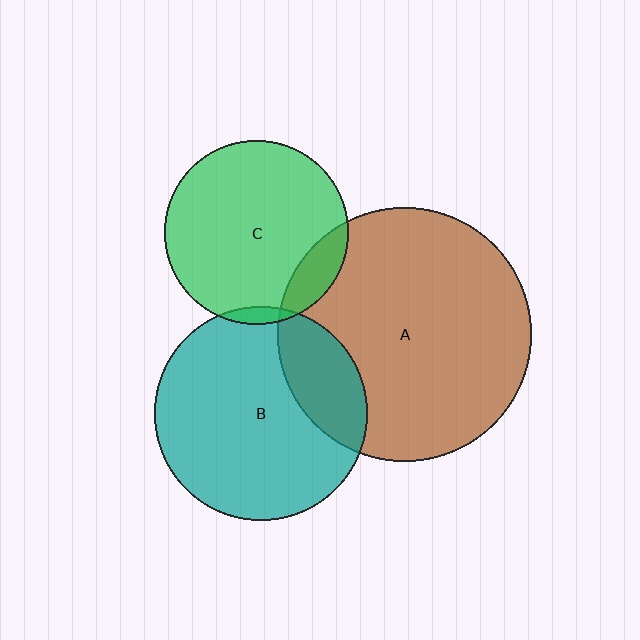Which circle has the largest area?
Circle A (brown).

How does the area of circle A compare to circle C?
Approximately 1.9 times.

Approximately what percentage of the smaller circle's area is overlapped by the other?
Approximately 20%.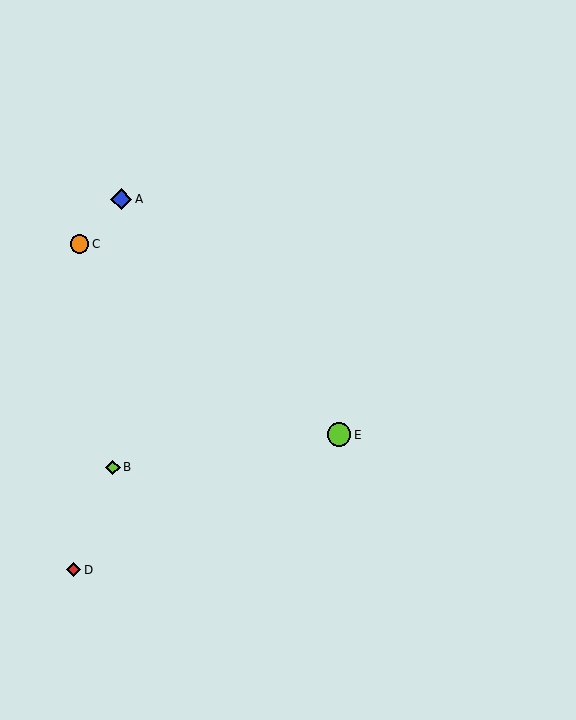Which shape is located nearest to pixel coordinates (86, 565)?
The red diamond (labeled D) at (74, 570) is nearest to that location.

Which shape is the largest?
The lime circle (labeled E) is the largest.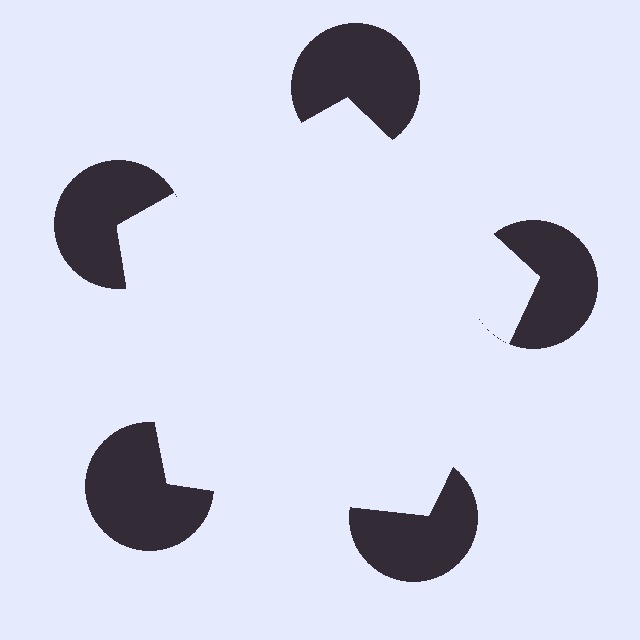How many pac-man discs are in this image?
There are 5 — one at each vertex of the illusory pentagon.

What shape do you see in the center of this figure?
An illusory pentagon — its edges are inferred from the aligned wedge cuts in the pac-man discs, not physically drawn.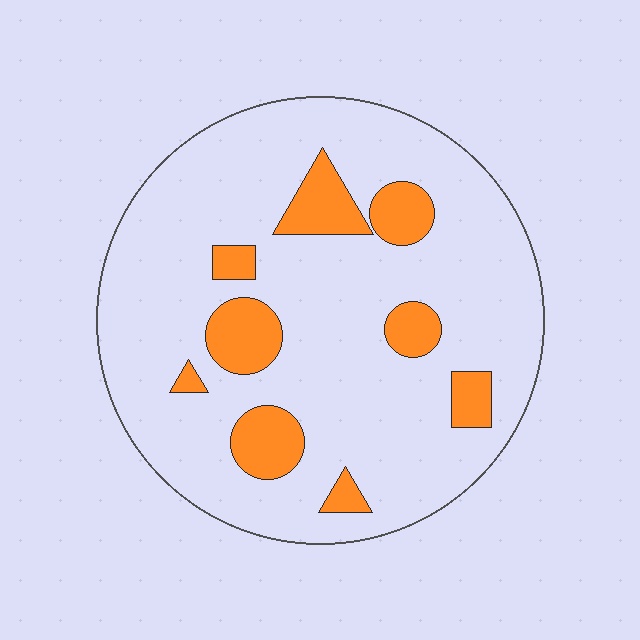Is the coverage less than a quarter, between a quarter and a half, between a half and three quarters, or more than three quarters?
Less than a quarter.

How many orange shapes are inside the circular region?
9.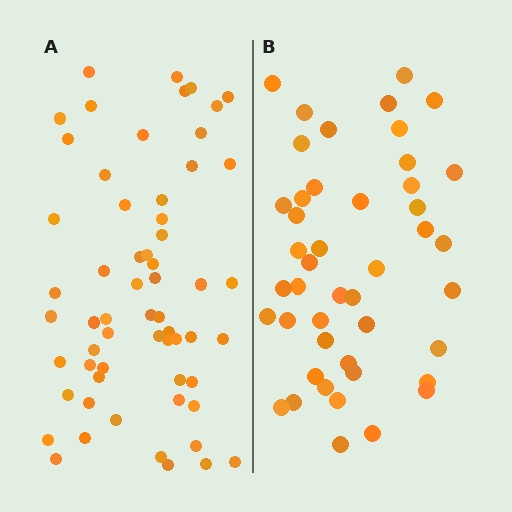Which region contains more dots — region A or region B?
Region A (the left region) has more dots.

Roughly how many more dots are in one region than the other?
Region A has approximately 15 more dots than region B.